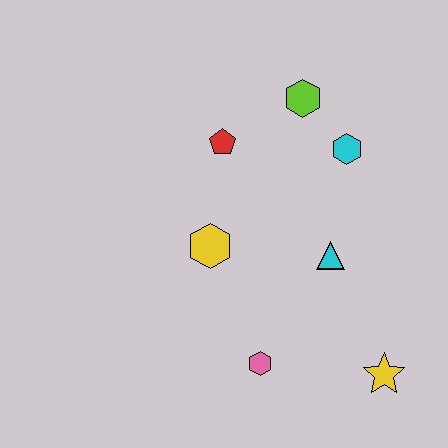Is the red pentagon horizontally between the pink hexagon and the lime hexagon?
No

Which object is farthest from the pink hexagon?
The lime hexagon is farthest from the pink hexagon.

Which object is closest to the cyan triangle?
The cyan hexagon is closest to the cyan triangle.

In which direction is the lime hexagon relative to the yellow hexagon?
The lime hexagon is above the yellow hexagon.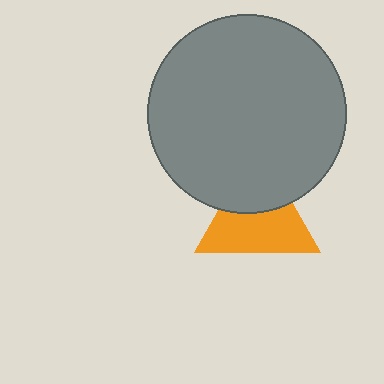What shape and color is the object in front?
The object in front is a gray circle.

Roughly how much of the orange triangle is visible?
About half of it is visible (roughly 62%).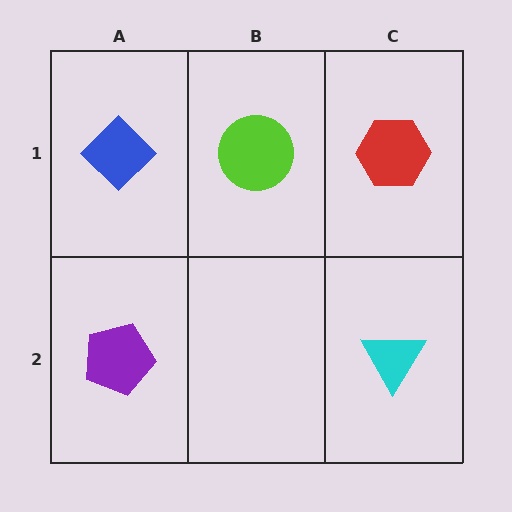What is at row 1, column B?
A lime circle.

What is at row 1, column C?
A red hexagon.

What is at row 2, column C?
A cyan triangle.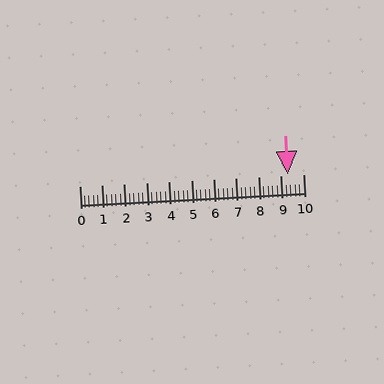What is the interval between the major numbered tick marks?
The major tick marks are spaced 1 units apart.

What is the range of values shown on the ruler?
The ruler shows values from 0 to 10.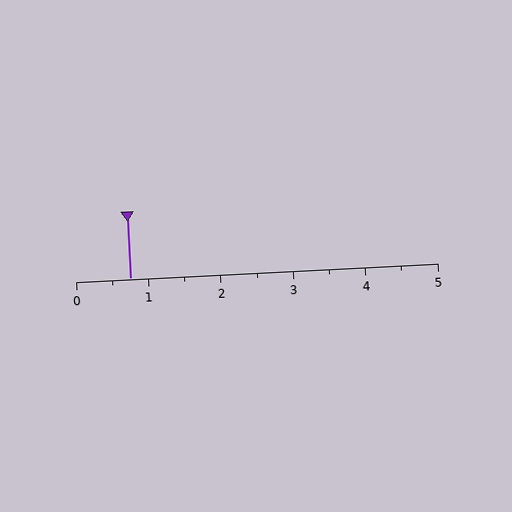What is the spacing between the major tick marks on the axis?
The major ticks are spaced 1 apart.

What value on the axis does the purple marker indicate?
The marker indicates approximately 0.8.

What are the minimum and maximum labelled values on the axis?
The axis runs from 0 to 5.